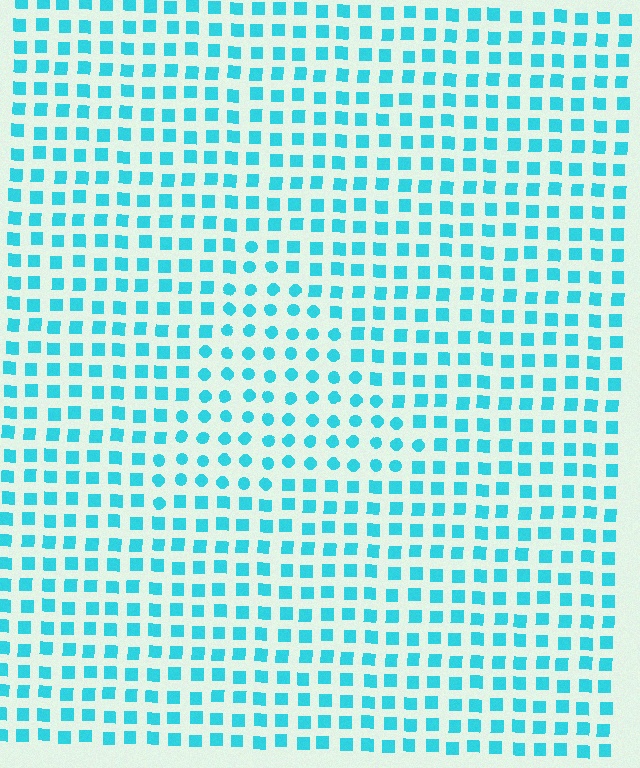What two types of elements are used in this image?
The image uses circles inside the triangle region and squares outside it.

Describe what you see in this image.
The image is filled with small cyan elements arranged in a uniform grid. A triangle-shaped region contains circles, while the surrounding area contains squares. The boundary is defined purely by the change in element shape.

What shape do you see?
I see a triangle.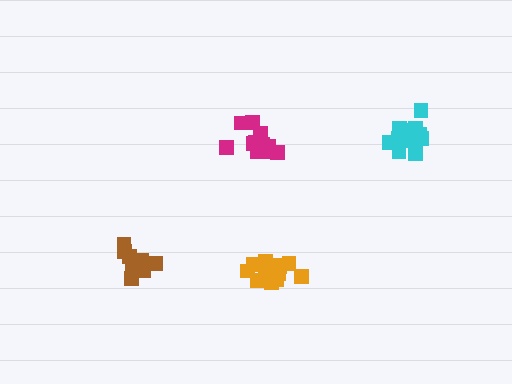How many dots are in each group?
Group 1: 12 dots, Group 2: 9 dots, Group 3: 13 dots, Group 4: 14 dots (48 total).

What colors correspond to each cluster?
The clusters are colored: magenta, brown, orange, cyan.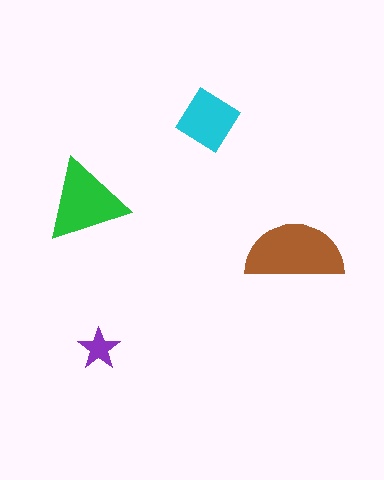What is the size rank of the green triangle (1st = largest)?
2nd.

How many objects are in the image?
There are 4 objects in the image.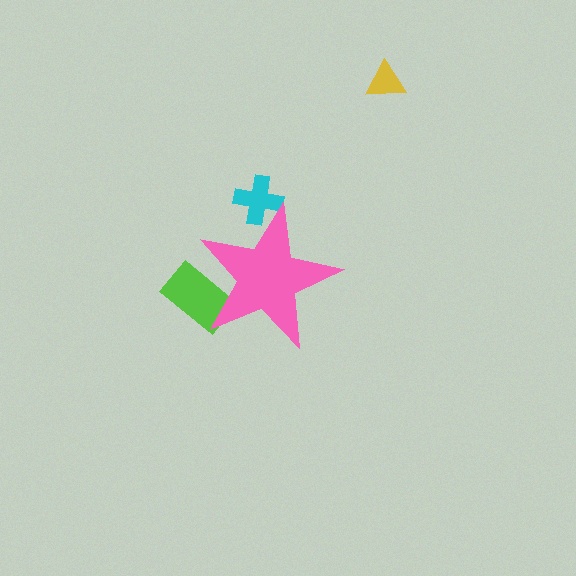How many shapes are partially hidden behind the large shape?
2 shapes are partially hidden.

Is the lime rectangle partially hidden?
Yes, the lime rectangle is partially hidden behind the pink star.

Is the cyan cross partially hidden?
Yes, the cyan cross is partially hidden behind the pink star.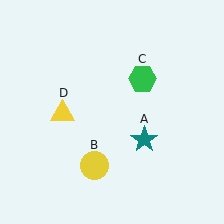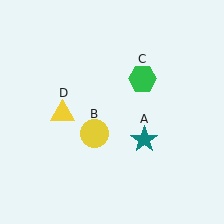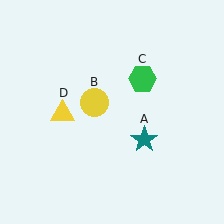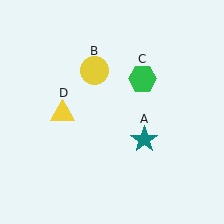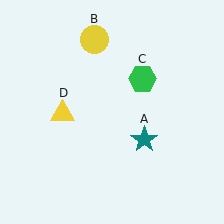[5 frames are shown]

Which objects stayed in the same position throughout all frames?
Teal star (object A) and green hexagon (object C) and yellow triangle (object D) remained stationary.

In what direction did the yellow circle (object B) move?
The yellow circle (object B) moved up.